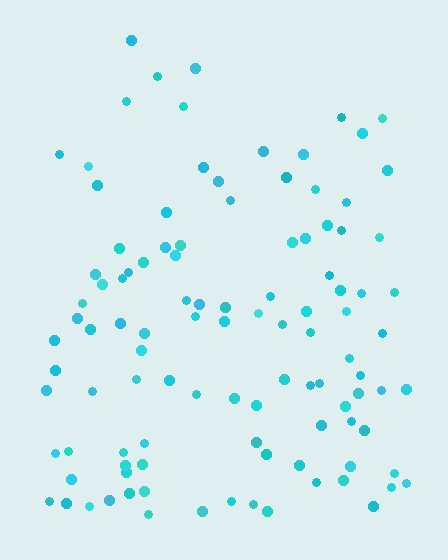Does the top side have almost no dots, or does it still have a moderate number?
Still a moderate number, just noticeably fewer than the bottom.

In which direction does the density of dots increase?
From top to bottom, with the bottom side densest.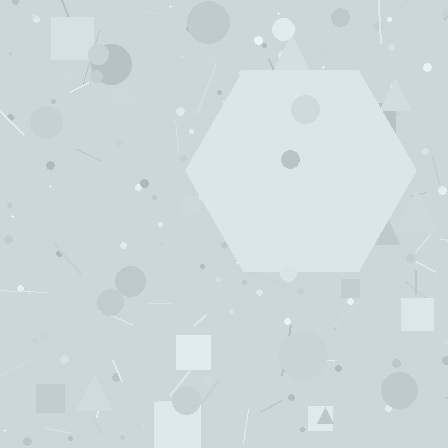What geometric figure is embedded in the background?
A hexagon is embedded in the background.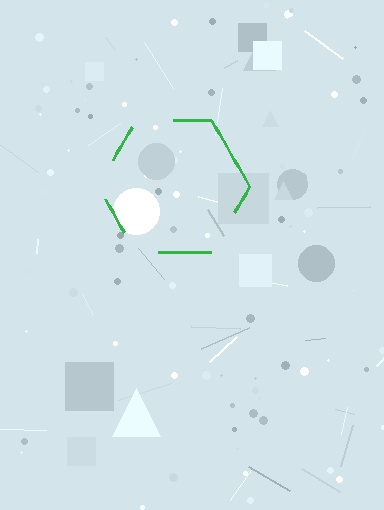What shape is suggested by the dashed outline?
The dashed outline suggests a hexagon.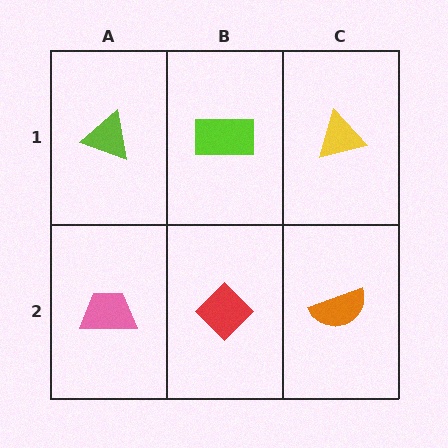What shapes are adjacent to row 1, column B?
A red diamond (row 2, column B), a lime triangle (row 1, column A), a yellow triangle (row 1, column C).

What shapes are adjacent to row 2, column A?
A lime triangle (row 1, column A), a red diamond (row 2, column B).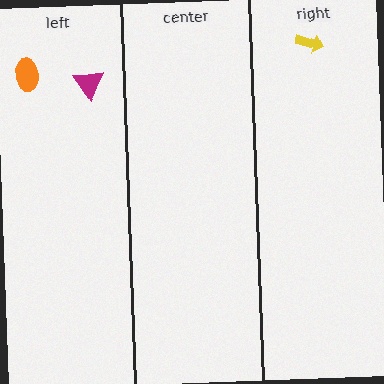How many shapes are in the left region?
2.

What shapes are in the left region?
The orange ellipse, the magenta triangle.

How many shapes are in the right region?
1.